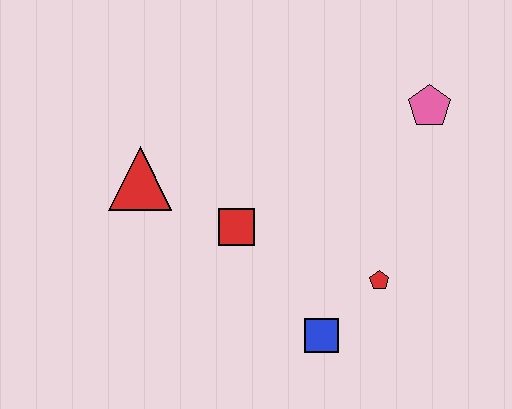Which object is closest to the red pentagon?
The blue square is closest to the red pentagon.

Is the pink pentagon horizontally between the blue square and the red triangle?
No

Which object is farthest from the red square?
The pink pentagon is farthest from the red square.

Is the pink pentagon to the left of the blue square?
No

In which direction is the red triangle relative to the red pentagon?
The red triangle is to the left of the red pentagon.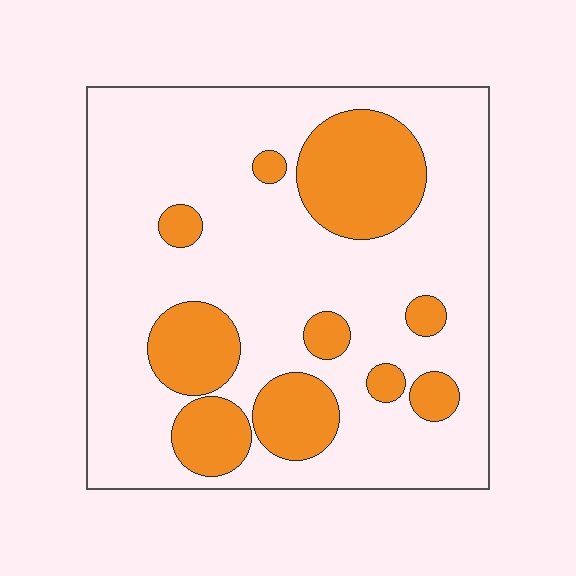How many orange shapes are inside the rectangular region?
10.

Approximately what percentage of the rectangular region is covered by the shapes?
Approximately 25%.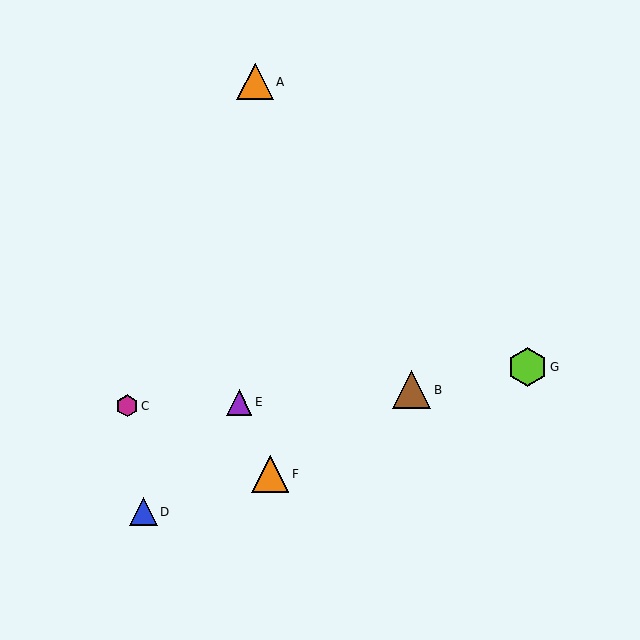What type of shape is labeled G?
Shape G is a lime hexagon.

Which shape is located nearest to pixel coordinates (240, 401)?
The purple triangle (labeled E) at (239, 402) is nearest to that location.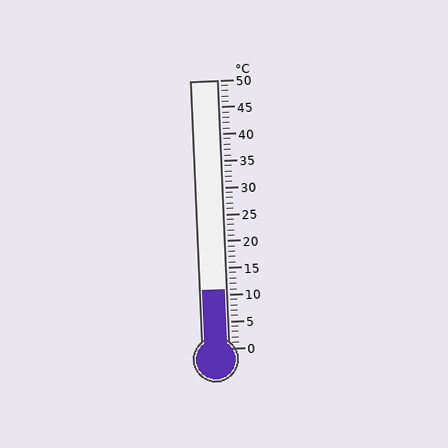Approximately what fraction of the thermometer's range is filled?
The thermometer is filled to approximately 20% of its range.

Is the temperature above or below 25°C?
The temperature is below 25°C.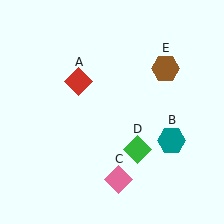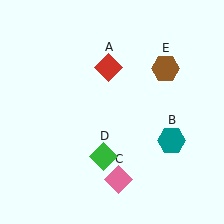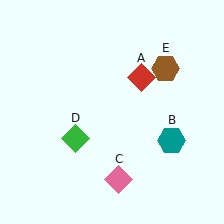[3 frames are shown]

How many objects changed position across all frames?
2 objects changed position: red diamond (object A), green diamond (object D).